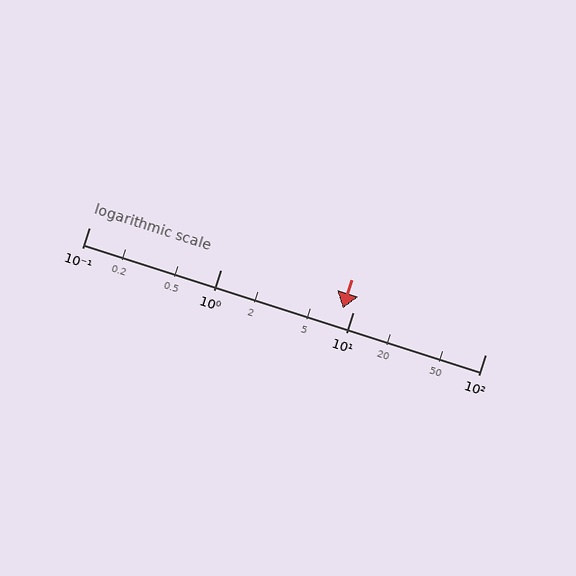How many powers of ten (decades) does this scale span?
The scale spans 3 decades, from 0.1 to 100.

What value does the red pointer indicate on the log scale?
The pointer indicates approximately 8.4.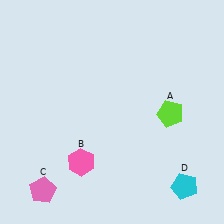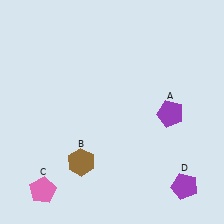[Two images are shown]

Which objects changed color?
A changed from lime to purple. B changed from pink to brown. D changed from cyan to purple.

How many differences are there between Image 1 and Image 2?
There are 3 differences between the two images.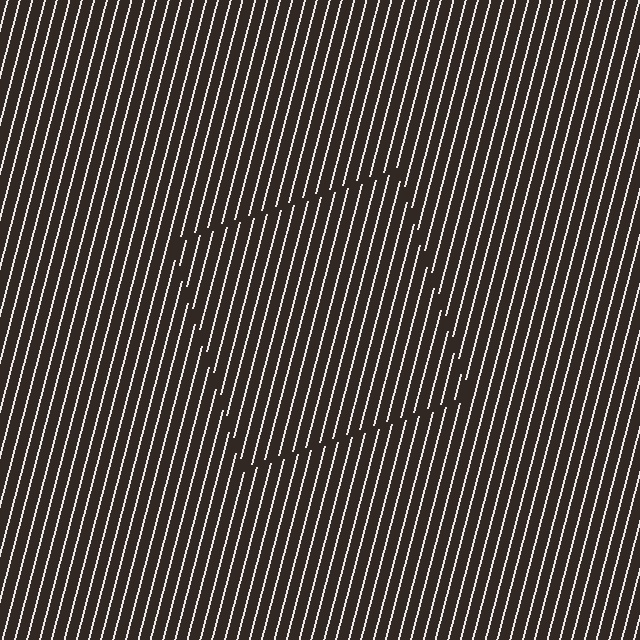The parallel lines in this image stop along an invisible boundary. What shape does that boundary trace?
An illusory square. The interior of the shape contains the same grating, shifted by half a period — the contour is defined by the phase discontinuity where line-ends from the inner and outer gratings abut.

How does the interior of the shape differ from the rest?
The interior of the shape contains the same grating, shifted by half a period — the contour is defined by the phase discontinuity where line-ends from the inner and outer gratings abut.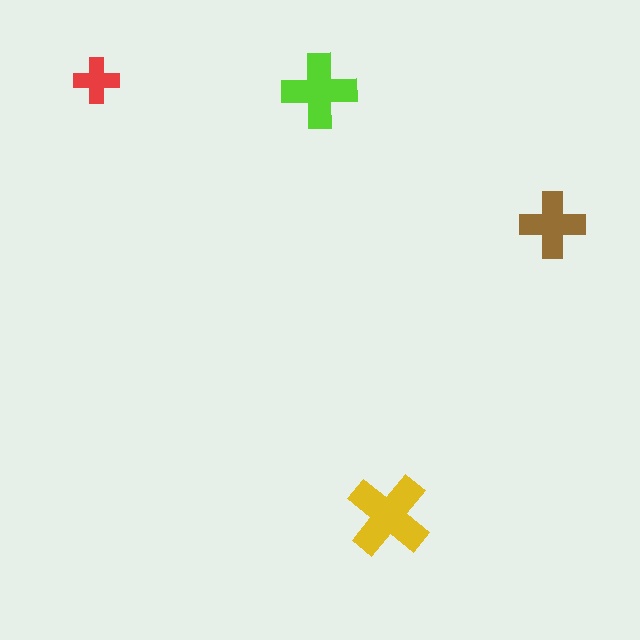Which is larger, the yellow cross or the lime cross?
The yellow one.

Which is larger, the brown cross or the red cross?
The brown one.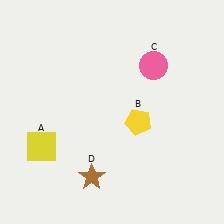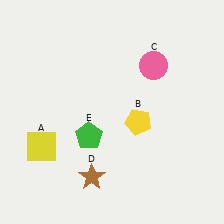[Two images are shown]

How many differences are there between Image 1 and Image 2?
There is 1 difference between the two images.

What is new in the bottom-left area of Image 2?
A green pentagon (E) was added in the bottom-left area of Image 2.